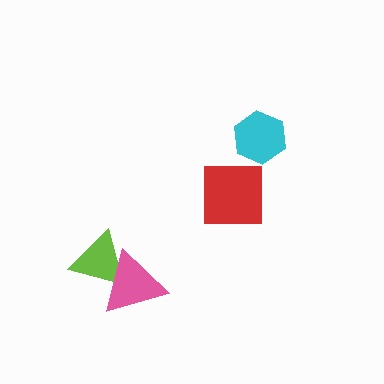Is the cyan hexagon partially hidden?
No, no other shape covers it.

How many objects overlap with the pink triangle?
1 object overlaps with the pink triangle.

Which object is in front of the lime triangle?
The pink triangle is in front of the lime triangle.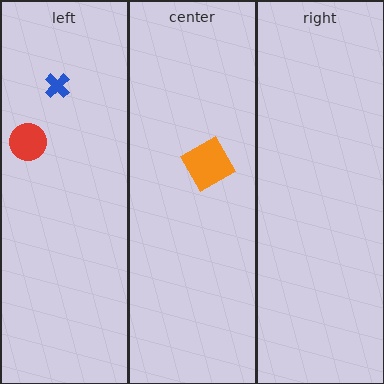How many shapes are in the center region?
1.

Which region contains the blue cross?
The left region.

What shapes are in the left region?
The red circle, the blue cross.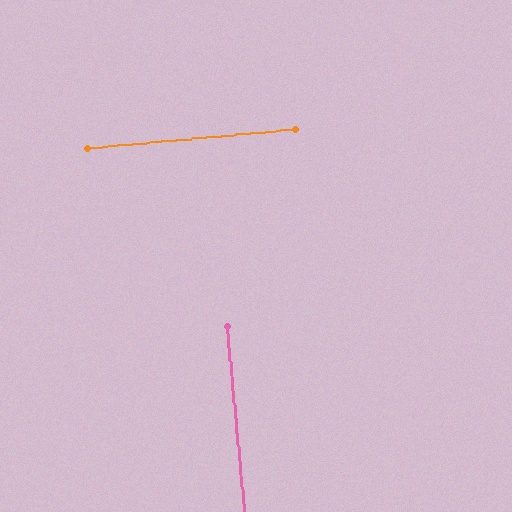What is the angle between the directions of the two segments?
Approximately 90 degrees.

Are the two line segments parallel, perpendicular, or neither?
Perpendicular — they meet at approximately 90°.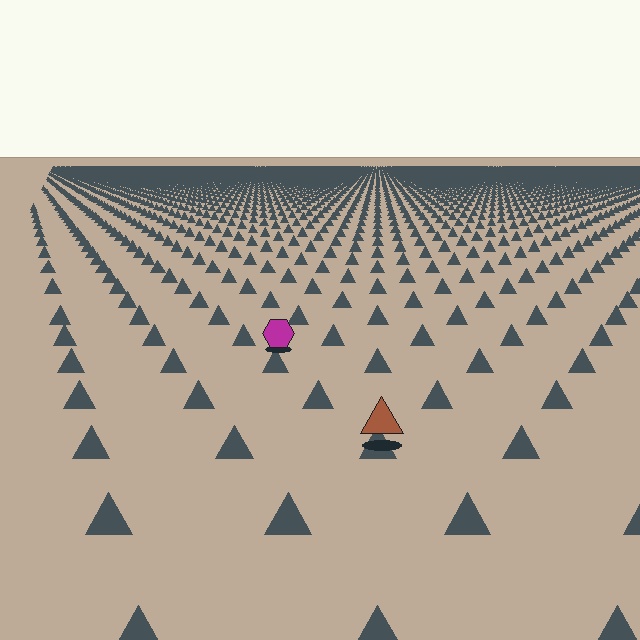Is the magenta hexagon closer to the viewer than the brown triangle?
No. The brown triangle is closer — you can tell from the texture gradient: the ground texture is coarser near it.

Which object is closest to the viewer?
The brown triangle is closest. The texture marks near it are larger and more spread out.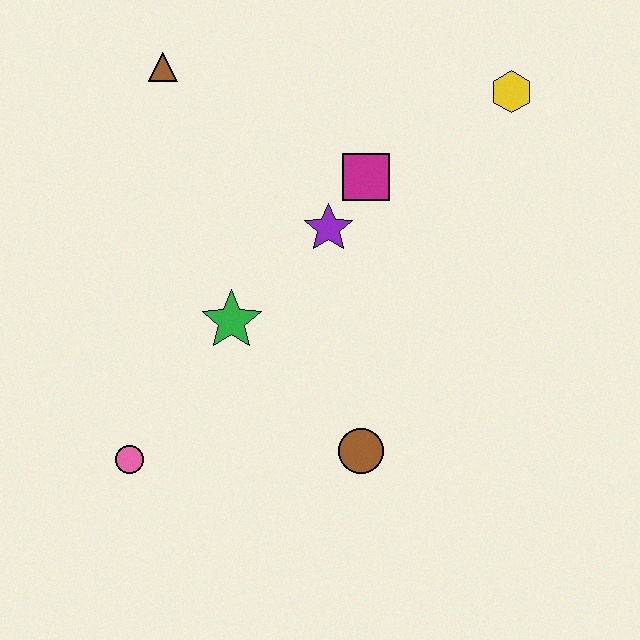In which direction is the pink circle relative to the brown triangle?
The pink circle is below the brown triangle.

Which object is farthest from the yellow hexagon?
The pink circle is farthest from the yellow hexagon.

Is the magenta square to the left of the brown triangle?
No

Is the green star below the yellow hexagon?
Yes